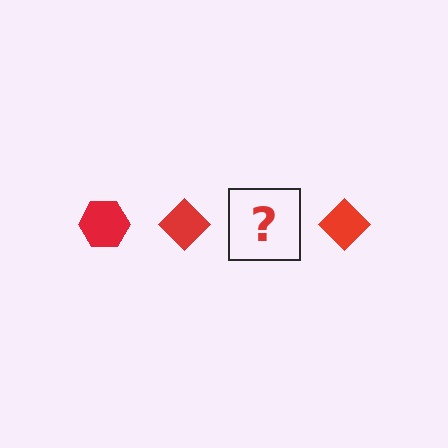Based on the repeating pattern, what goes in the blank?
The blank should be a red hexagon.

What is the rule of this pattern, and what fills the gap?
The rule is that the pattern cycles through hexagon, diamond shapes in red. The gap should be filled with a red hexagon.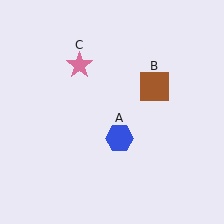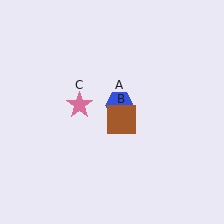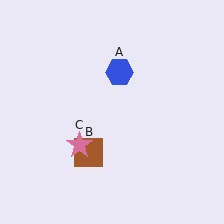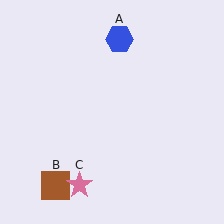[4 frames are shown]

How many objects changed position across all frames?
3 objects changed position: blue hexagon (object A), brown square (object B), pink star (object C).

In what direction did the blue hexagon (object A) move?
The blue hexagon (object A) moved up.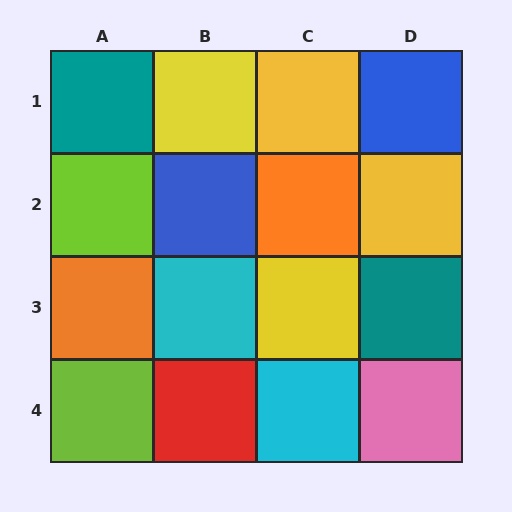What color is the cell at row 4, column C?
Cyan.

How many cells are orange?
2 cells are orange.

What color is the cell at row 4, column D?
Pink.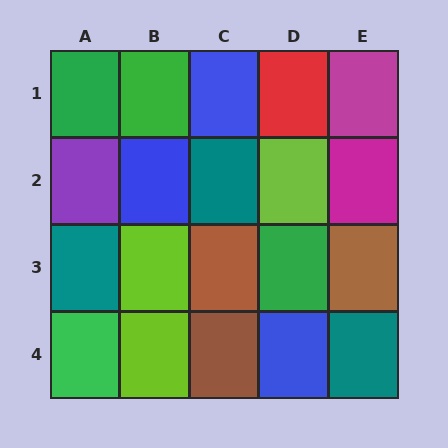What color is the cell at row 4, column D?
Blue.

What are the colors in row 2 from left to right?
Purple, blue, teal, lime, magenta.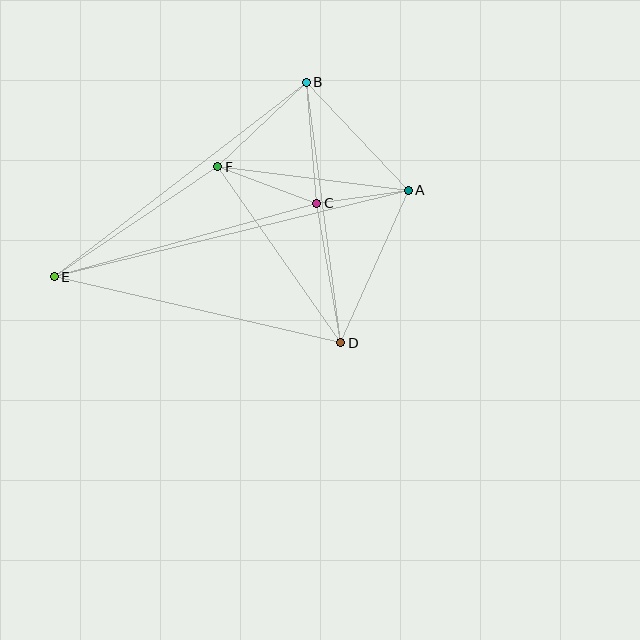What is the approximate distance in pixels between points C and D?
The distance between C and D is approximately 142 pixels.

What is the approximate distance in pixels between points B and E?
The distance between B and E is approximately 319 pixels.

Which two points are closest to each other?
Points A and C are closest to each other.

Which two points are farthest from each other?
Points A and E are farthest from each other.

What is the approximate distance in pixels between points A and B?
The distance between A and B is approximately 148 pixels.